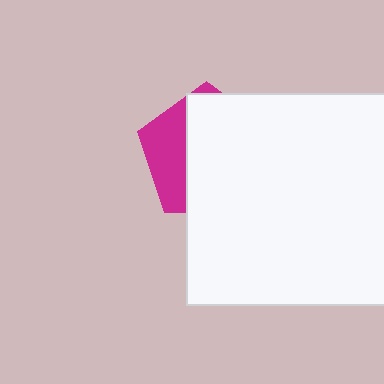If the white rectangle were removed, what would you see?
You would see the complete magenta pentagon.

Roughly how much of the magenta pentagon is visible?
A small part of it is visible (roughly 31%).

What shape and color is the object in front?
The object in front is a white rectangle.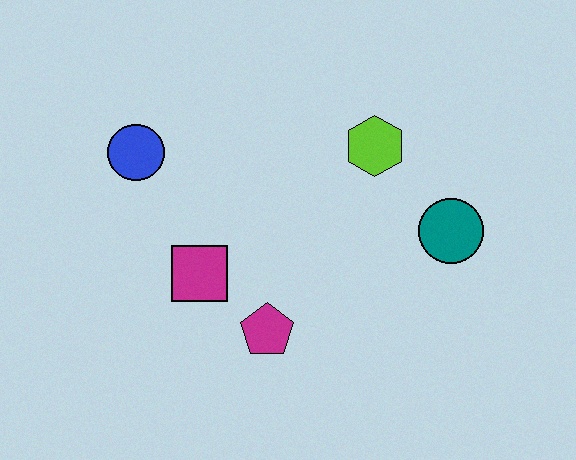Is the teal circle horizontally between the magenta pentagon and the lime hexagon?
No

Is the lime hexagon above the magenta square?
Yes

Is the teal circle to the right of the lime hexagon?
Yes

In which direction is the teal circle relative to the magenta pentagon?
The teal circle is to the right of the magenta pentagon.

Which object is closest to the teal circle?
The lime hexagon is closest to the teal circle.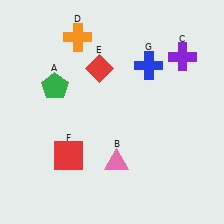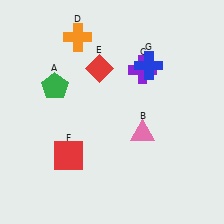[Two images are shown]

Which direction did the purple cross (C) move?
The purple cross (C) moved left.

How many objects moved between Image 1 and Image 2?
2 objects moved between the two images.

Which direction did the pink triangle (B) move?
The pink triangle (B) moved up.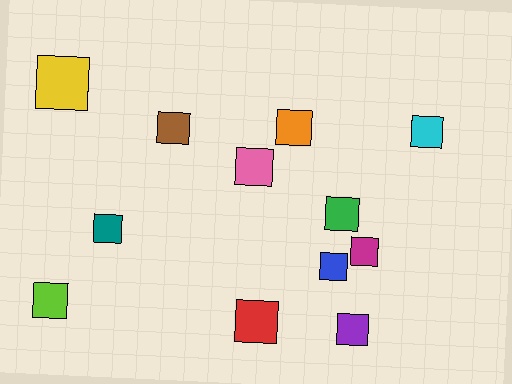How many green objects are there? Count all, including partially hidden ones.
There is 1 green object.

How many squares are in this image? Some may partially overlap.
There are 12 squares.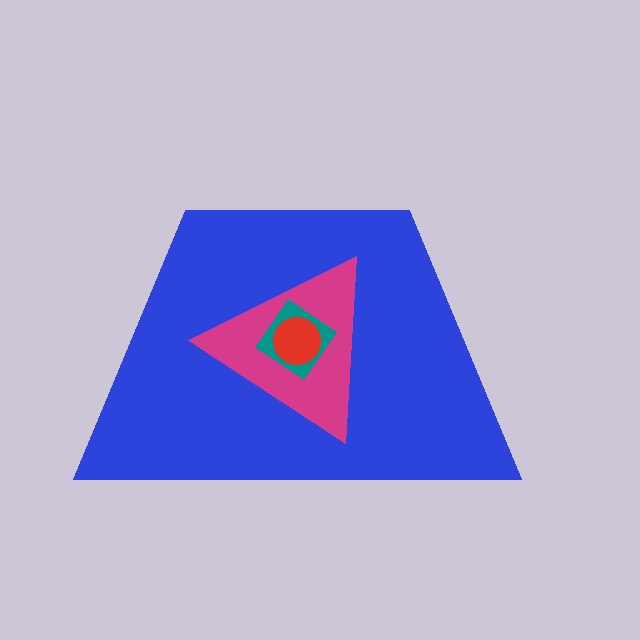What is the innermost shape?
The red circle.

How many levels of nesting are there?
4.